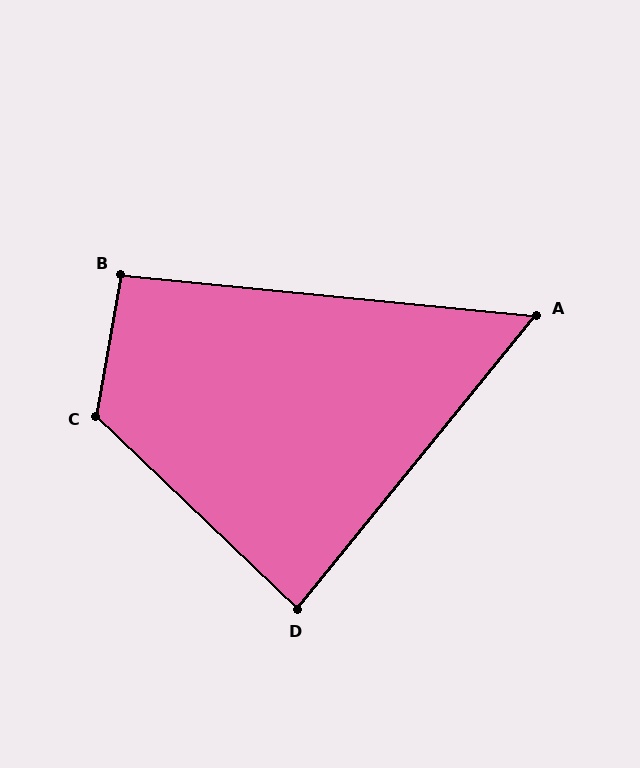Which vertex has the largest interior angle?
C, at approximately 123 degrees.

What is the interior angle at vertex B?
Approximately 95 degrees (approximately right).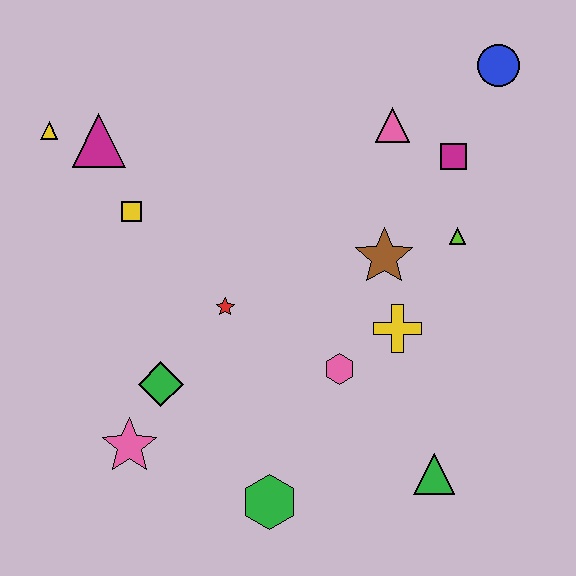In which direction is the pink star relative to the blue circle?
The pink star is below the blue circle.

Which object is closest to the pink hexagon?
The yellow cross is closest to the pink hexagon.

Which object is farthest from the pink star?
The blue circle is farthest from the pink star.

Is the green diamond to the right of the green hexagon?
No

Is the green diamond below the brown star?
Yes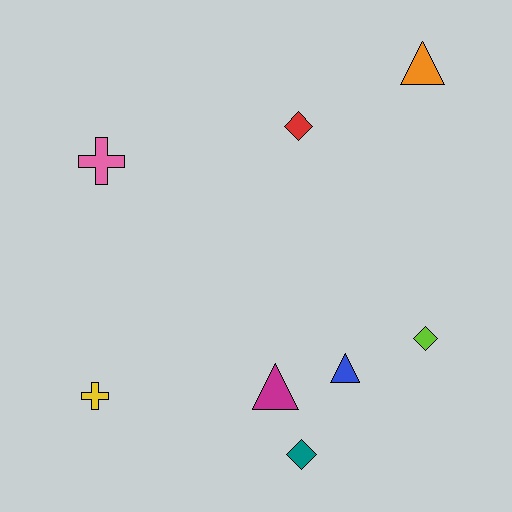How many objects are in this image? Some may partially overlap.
There are 8 objects.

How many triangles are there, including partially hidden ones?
There are 3 triangles.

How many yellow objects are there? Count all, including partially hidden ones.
There is 1 yellow object.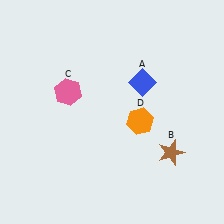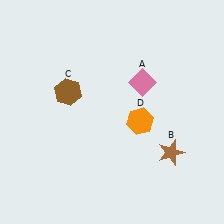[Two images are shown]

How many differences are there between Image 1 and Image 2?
There are 2 differences between the two images.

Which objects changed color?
A changed from blue to pink. C changed from pink to brown.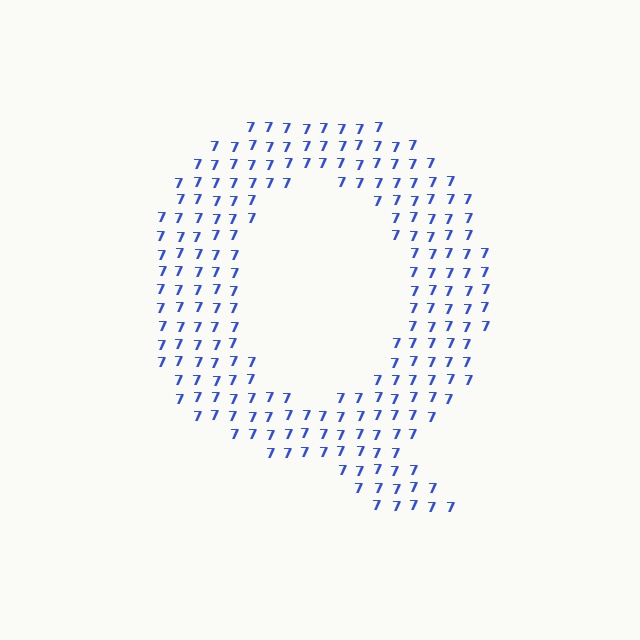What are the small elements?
The small elements are digit 7's.